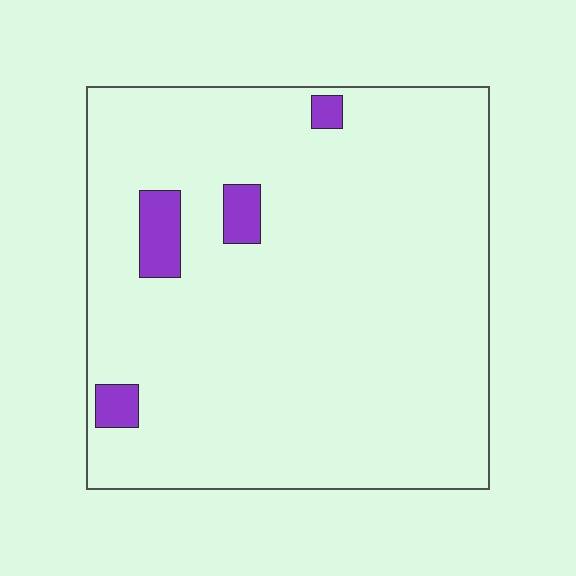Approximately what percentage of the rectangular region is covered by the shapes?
Approximately 5%.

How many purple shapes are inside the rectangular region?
4.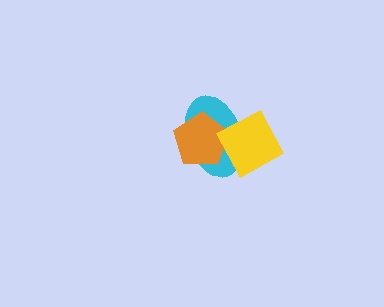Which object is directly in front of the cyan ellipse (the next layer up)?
The orange pentagon is directly in front of the cyan ellipse.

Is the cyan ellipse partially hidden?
Yes, it is partially covered by another shape.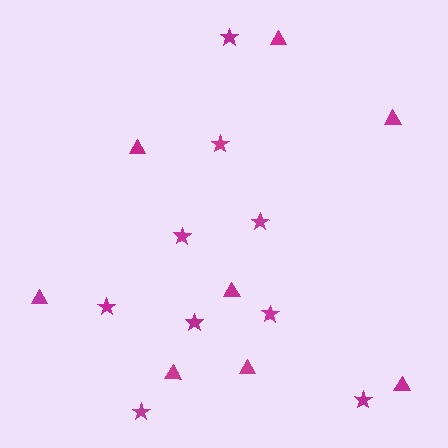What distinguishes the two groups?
There are 2 groups: one group of stars (9) and one group of triangles (8).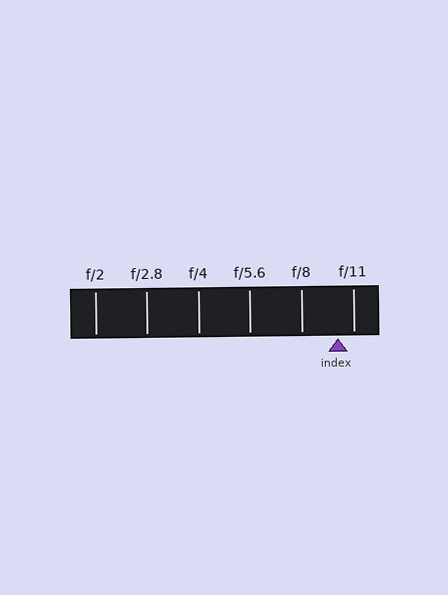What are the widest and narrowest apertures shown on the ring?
The widest aperture shown is f/2 and the narrowest is f/11.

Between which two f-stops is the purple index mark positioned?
The index mark is between f/8 and f/11.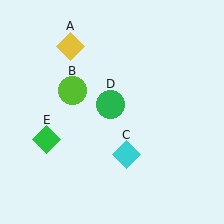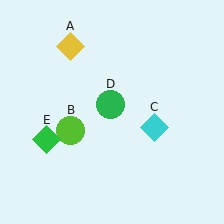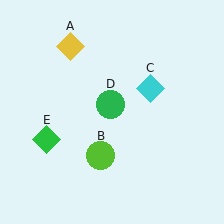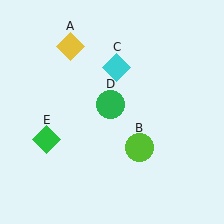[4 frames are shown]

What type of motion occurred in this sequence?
The lime circle (object B), cyan diamond (object C) rotated counterclockwise around the center of the scene.